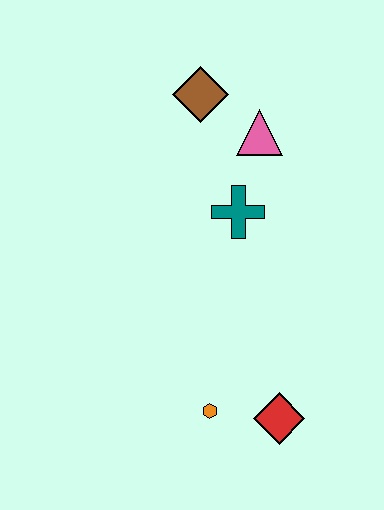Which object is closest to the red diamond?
The orange hexagon is closest to the red diamond.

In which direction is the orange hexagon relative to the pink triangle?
The orange hexagon is below the pink triangle.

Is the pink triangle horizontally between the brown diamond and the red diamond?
Yes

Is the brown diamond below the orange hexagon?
No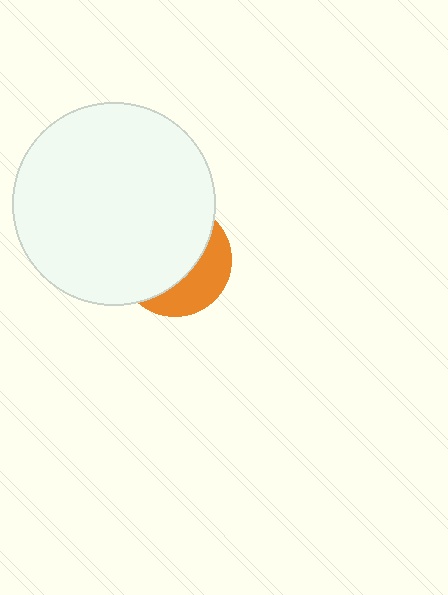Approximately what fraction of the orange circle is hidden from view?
Roughly 65% of the orange circle is hidden behind the white circle.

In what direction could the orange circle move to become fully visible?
The orange circle could move toward the lower-right. That would shift it out from behind the white circle entirely.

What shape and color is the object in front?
The object in front is a white circle.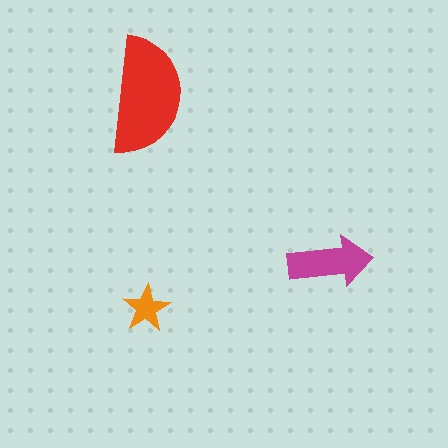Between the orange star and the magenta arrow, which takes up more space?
The magenta arrow.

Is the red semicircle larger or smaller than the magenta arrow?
Larger.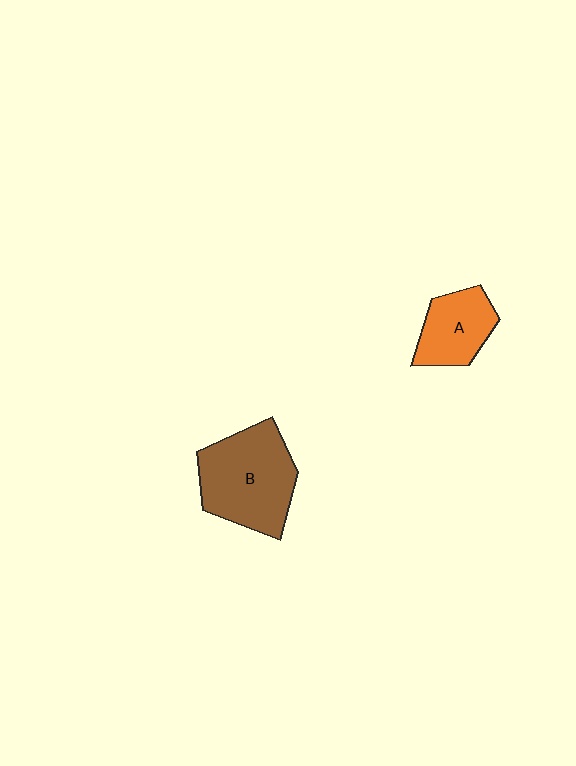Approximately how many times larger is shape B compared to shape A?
Approximately 1.7 times.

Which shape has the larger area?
Shape B (brown).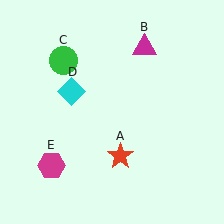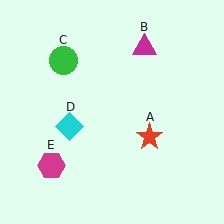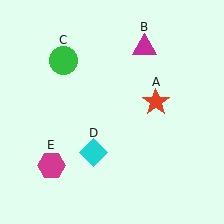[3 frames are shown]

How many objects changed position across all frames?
2 objects changed position: red star (object A), cyan diamond (object D).